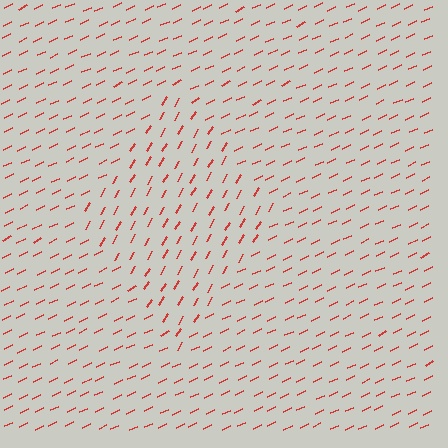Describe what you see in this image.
The image is filled with small red line segments. A diamond region in the image has lines oriented differently from the surrounding lines, creating a visible texture boundary.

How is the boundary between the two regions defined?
The boundary is defined purely by a change in line orientation (approximately 34 degrees difference). All lines are the same color and thickness.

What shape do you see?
I see a diamond.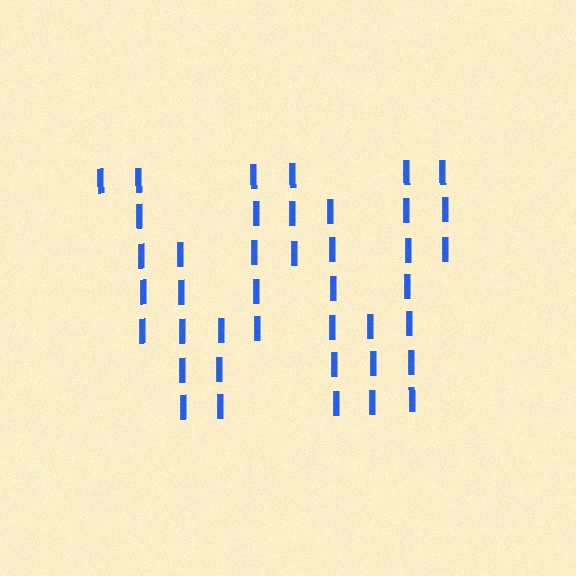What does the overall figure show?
The overall figure shows the letter W.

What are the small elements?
The small elements are letter I's.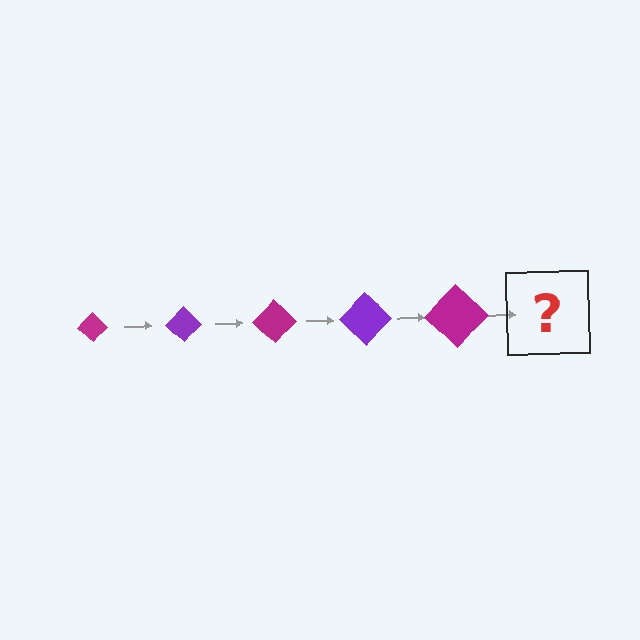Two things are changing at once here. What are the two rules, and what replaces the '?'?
The two rules are that the diamond grows larger each step and the color cycles through magenta and purple. The '?' should be a purple diamond, larger than the previous one.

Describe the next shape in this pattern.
It should be a purple diamond, larger than the previous one.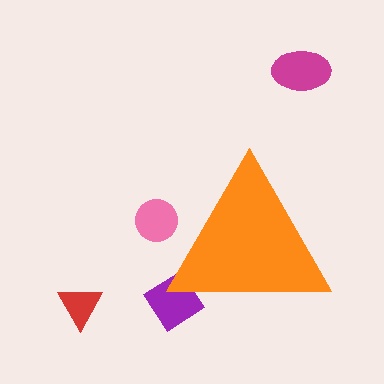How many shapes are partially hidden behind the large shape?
2 shapes are partially hidden.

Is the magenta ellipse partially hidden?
No, the magenta ellipse is fully visible.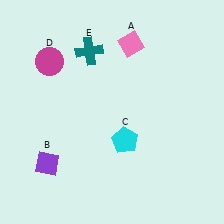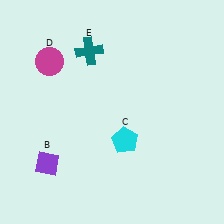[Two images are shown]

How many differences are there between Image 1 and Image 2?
There is 1 difference between the two images.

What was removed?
The pink diamond (A) was removed in Image 2.